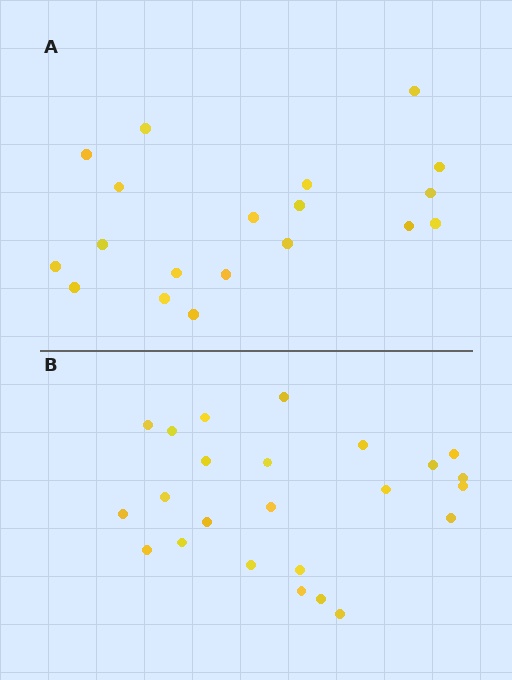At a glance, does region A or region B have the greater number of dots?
Region B (the bottom region) has more dots.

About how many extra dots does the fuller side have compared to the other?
Region B has about 5 more dots than region A.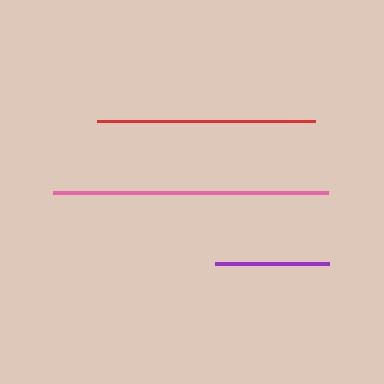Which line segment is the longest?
The pink line is the longest at approximately 275 pixels.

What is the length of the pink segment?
The pink segment is approximately 275 pixels long.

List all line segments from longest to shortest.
From longest to shortest: pink, red, purple.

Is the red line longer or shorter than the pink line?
The pink line is longer than the red line.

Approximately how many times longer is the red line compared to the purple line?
The red line is approximately 1.9 times the length of the purple line.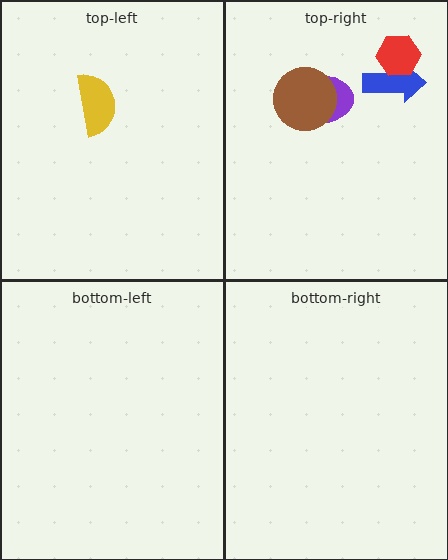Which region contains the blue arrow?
The top-right region.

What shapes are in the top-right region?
The blue arrow, the purple ellipse, the brown circle, the red hexagon.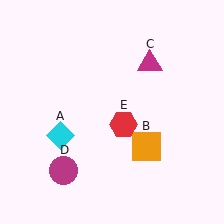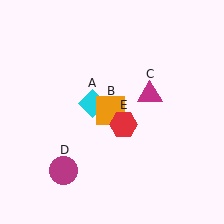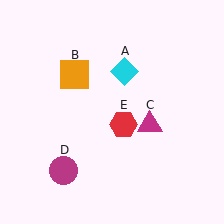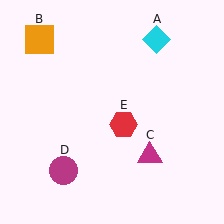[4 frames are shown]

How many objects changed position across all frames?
3 objects changed position: cyan diamond (object A), orange square (object B), magenta triangle (object C).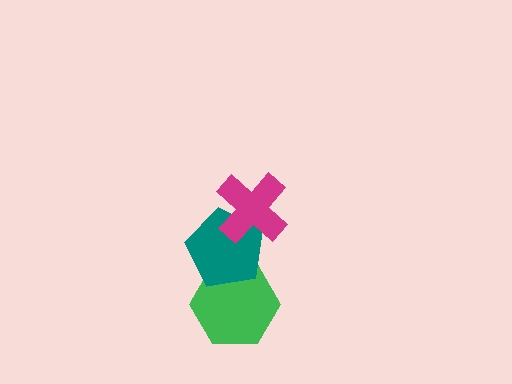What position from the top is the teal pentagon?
The teal pentagon is 2nd from the top.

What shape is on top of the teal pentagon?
The magenta cross is on top of the teal pentagon.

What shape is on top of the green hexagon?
The teal pentagon is on top of the green hexagon.